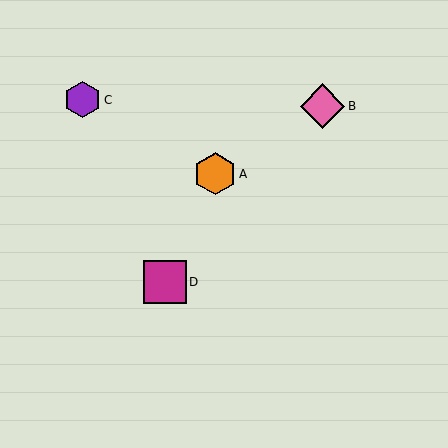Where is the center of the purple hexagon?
The center of the purple hexagon is at (83, 100).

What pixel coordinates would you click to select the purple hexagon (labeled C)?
Click at (83, 100) to select the purple hexagon C.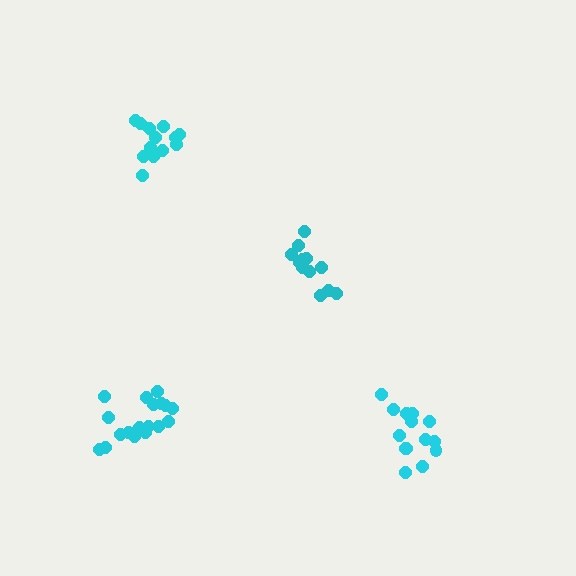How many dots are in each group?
Group 1: 19 dots, Group 2: 14 dots, Group 3: 13 dots, Group 4: 13 dots (59 total).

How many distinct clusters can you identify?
There are 4 distinct clusters.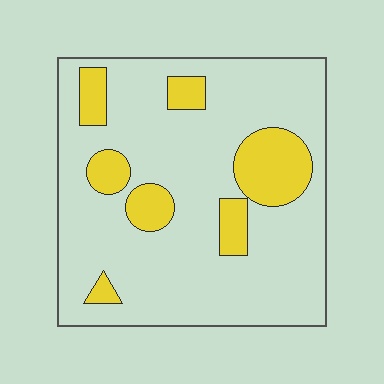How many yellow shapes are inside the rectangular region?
7.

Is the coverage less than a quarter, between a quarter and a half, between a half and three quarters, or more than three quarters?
Less than a quarter.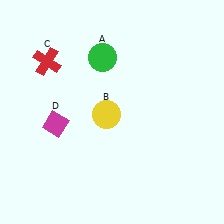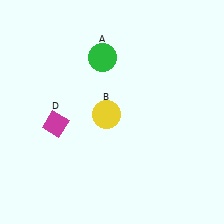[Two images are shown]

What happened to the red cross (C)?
The red cross (C) was removed in Image 2. It was in the top-left area of Image 1.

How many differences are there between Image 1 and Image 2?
There is 1 difference between the two images.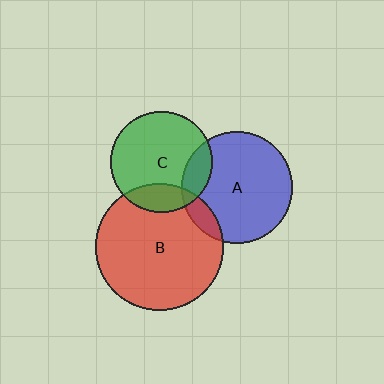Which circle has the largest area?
Circle B (red).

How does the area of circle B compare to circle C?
Approximately 1.6 times.